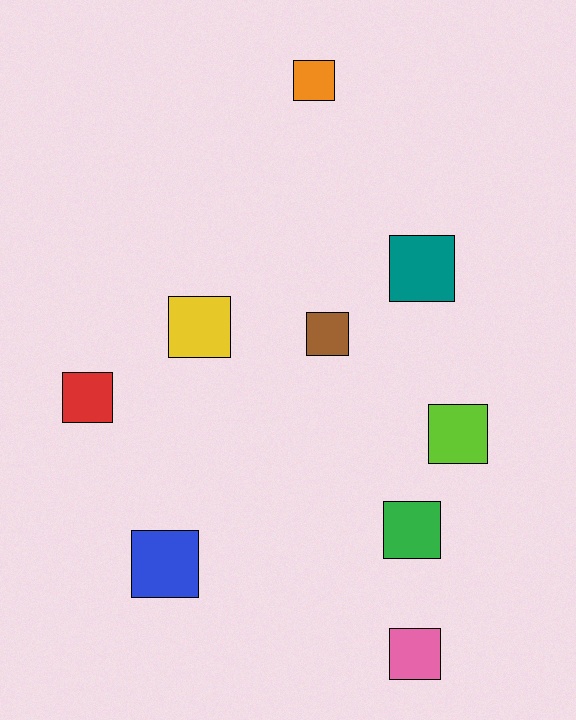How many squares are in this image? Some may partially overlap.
There are 9 squares.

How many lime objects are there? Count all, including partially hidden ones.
There is 1 lime object.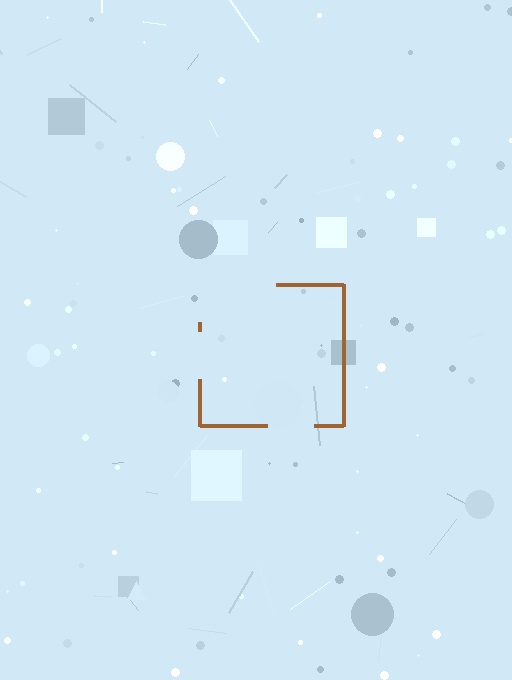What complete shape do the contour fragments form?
The contour fragments form a square.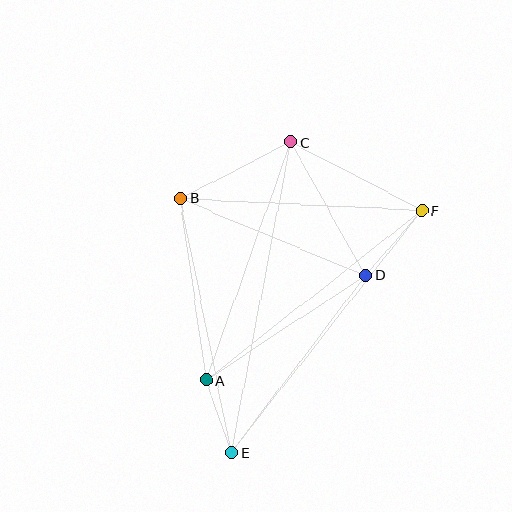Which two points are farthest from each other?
Points C and E are farthest from each other.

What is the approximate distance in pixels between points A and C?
The distance between A and C is approximately 253 pixels.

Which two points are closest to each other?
Points A and E are closest to each other.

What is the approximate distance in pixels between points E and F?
The distance between E and F is approximately 308 pixels.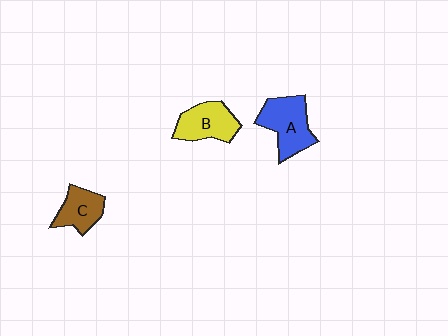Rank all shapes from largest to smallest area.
From largest to smallest: A (blue), B (yellow), C (brown).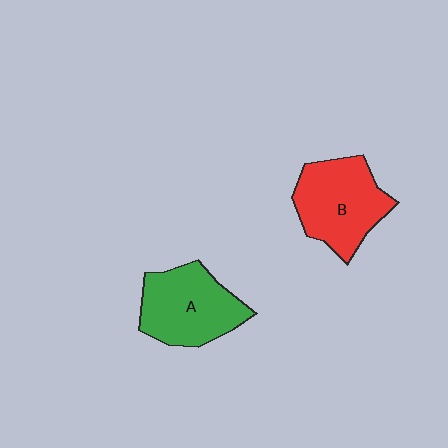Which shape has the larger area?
Shape B (red).